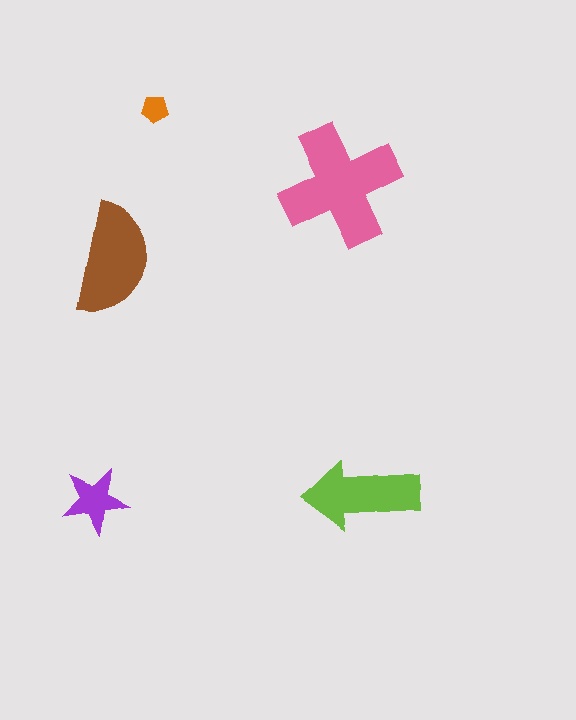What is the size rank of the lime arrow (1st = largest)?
3rd.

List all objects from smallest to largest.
The orange pentagon, the purple star, the lime arrow, the brown semicircle, the pink cross.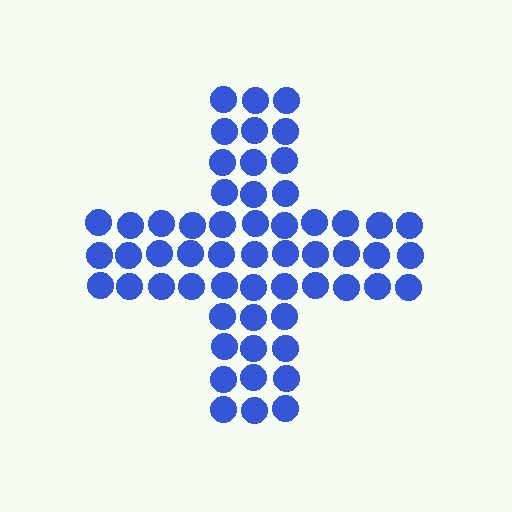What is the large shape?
The large shape is a cross.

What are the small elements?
The small elements are circles.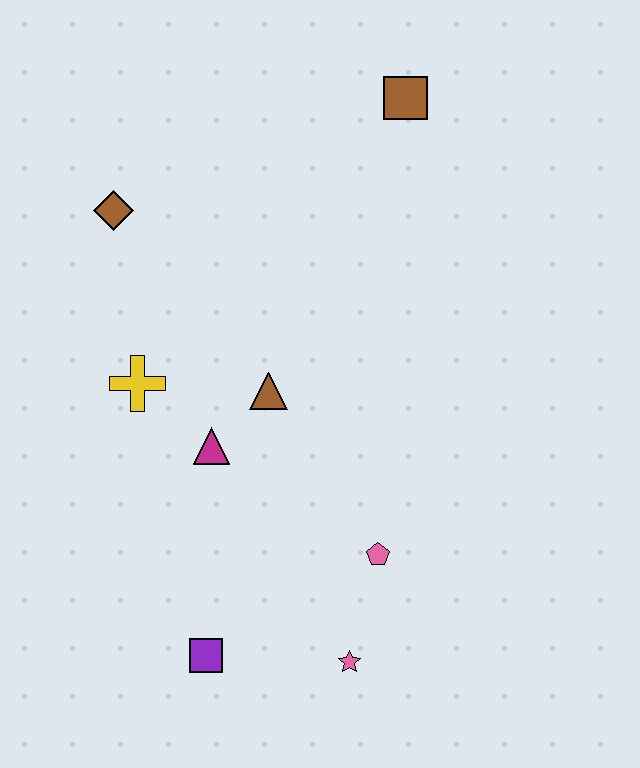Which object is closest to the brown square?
The brown diamond is closest to the brown square.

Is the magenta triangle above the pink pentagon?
Yes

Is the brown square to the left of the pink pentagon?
No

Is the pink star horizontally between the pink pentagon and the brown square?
No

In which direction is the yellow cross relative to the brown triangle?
The yellow cross is to the left of the brown triangle.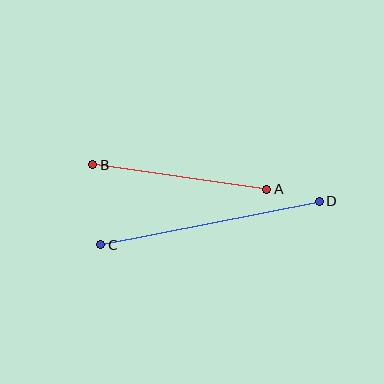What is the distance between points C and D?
The distance is approximately 223 pixels.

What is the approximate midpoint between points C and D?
The midpoint is at approximately (210, 223) pixels.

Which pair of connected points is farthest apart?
Points C and D are farthest apart.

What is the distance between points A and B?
The distance is approximately 176 pixels.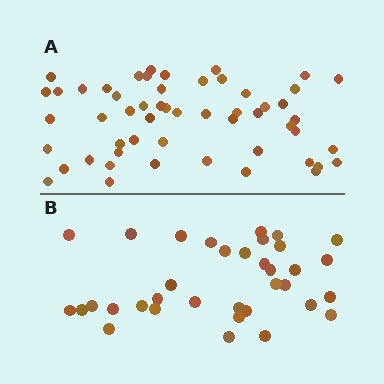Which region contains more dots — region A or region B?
Region A (the top region) has more dots.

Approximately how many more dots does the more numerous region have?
Region A has approximately 20 more dots than region B.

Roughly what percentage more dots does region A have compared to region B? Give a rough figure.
About 55% more.